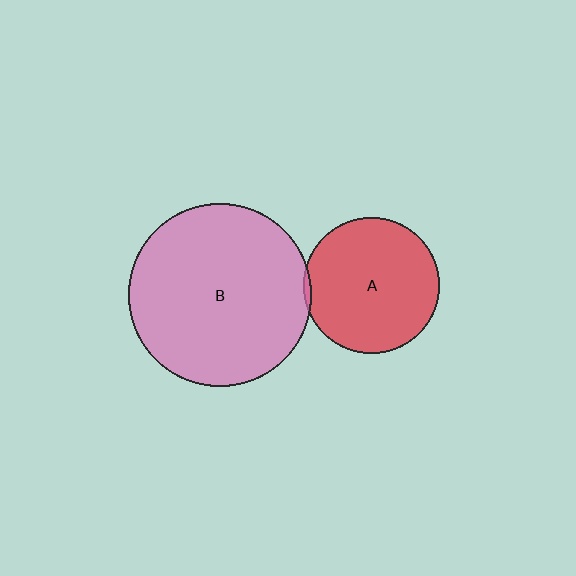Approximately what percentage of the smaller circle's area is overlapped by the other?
Approximately 5%.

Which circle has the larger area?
Circle B (pink).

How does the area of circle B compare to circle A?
Approximately 1.8 times.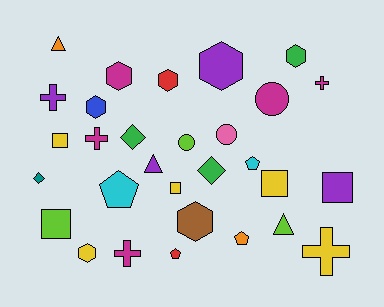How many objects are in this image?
There are 30 objects.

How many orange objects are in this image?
There are 2 orange objects.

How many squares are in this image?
There are 5 squares.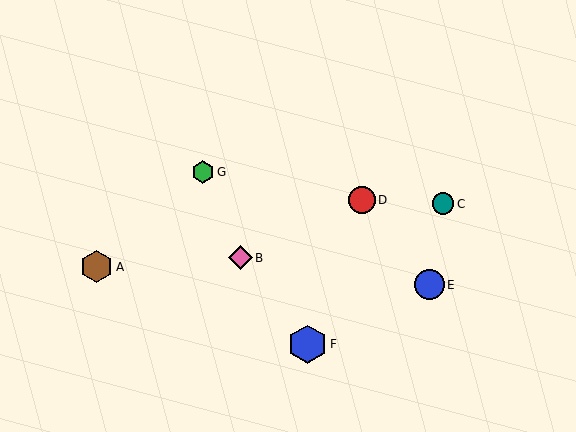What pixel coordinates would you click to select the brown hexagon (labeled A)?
Click at (97, 267) to select the brown hexagon A.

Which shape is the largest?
The blue hexagon (labeled F) is the largest.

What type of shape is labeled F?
Shape F is a blue hexagon.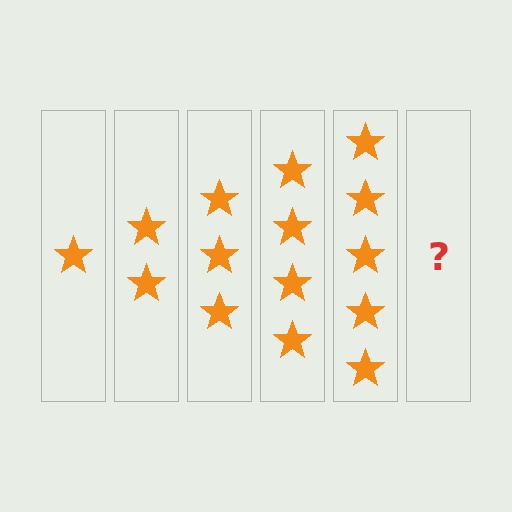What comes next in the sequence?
The next element should be 6 stars.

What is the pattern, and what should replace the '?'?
The pattern is that each step adds one more star. The '?' should be 6 stars.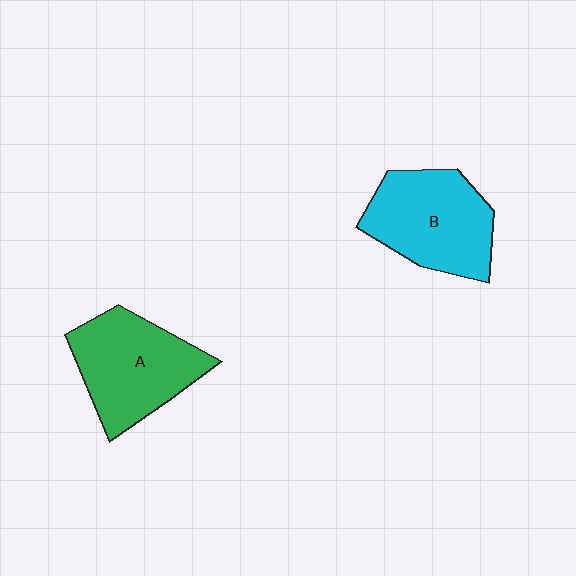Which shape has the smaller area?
Shape B (cyan).